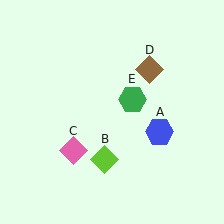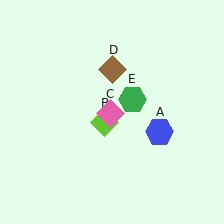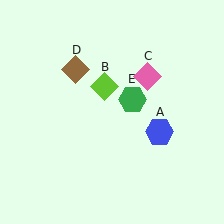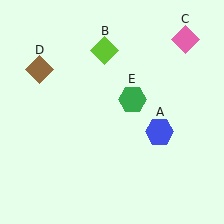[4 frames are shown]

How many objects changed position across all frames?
3 objects changed position: lime diamond (object B), pink diamond (object C), brown diamond (object D).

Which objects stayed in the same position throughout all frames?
Blue hexagon (object A) and green hexagon (object E) remained stationary.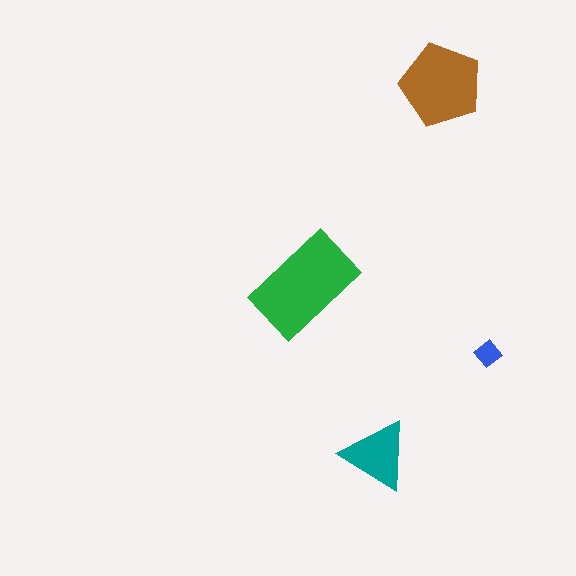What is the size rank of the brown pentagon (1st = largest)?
2nd.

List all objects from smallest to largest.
The blue diamond, the teal triangle, the brown pentagon, the green rectangle.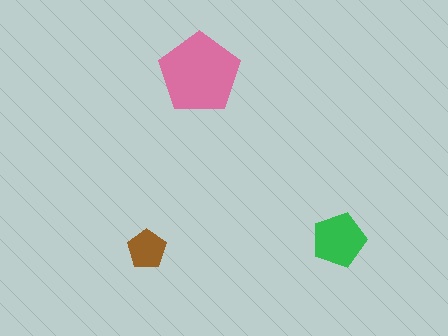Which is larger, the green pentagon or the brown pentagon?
The green one.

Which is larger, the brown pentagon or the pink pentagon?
The pink one.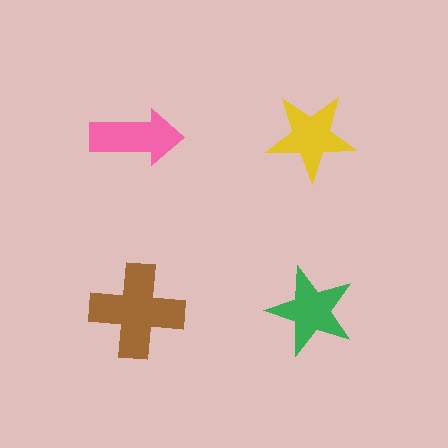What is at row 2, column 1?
A brown cross.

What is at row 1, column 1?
A pink arrow.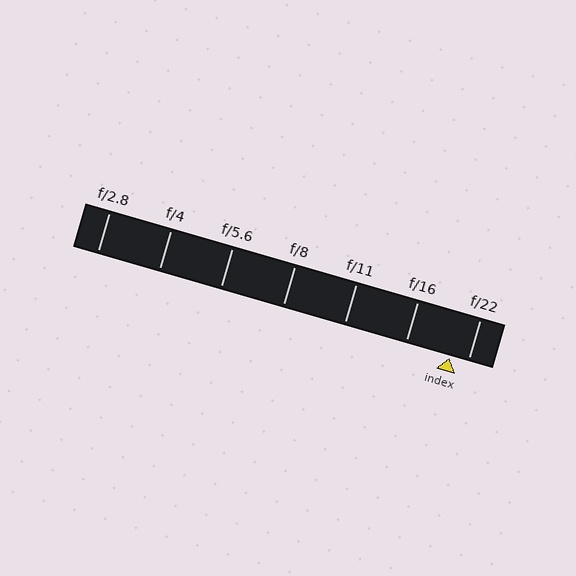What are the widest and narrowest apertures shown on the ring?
The widest aperture shown is f/2.8 and the narrowest is f/22.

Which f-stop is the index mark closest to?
The index mark is closest to f/22.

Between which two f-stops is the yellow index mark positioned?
The index mark is between f/16 and f/22.